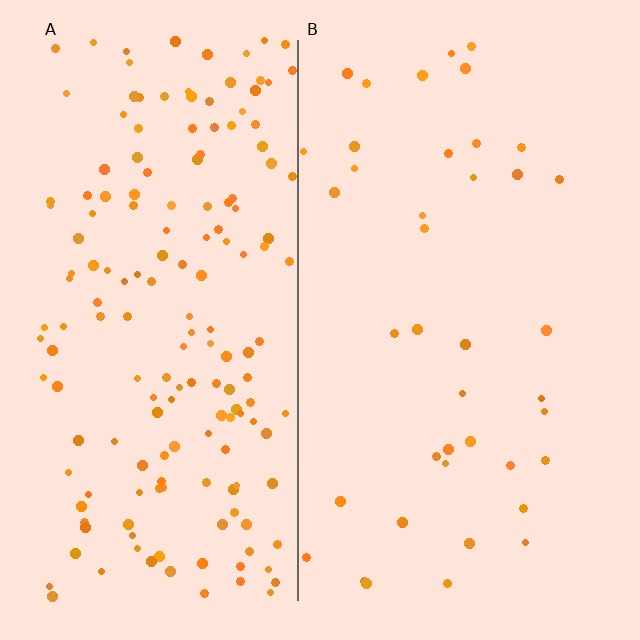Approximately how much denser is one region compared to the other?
Approximately 4.3× — region A over region B.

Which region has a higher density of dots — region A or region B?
A (the left).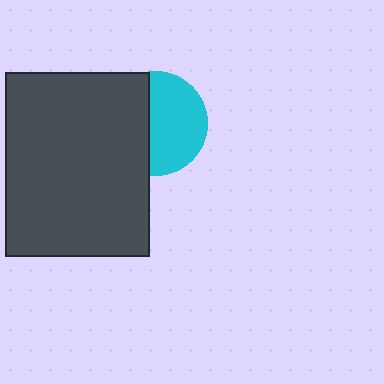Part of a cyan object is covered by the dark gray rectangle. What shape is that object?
It is a circle.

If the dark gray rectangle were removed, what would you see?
You would see the complete cyan circle.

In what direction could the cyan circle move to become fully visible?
The cyan circle could move right. That would shift it out from behind the dark gray rectangle entirely.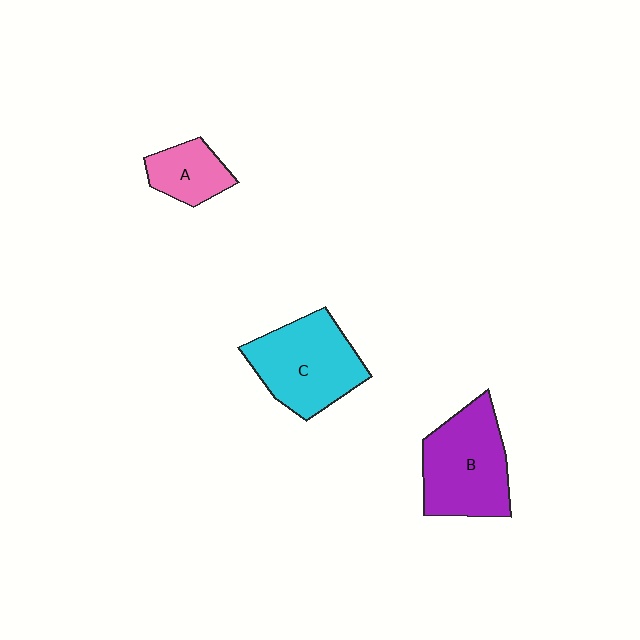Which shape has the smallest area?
Shape A (pink).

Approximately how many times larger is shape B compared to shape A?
Approximately 2.1 times.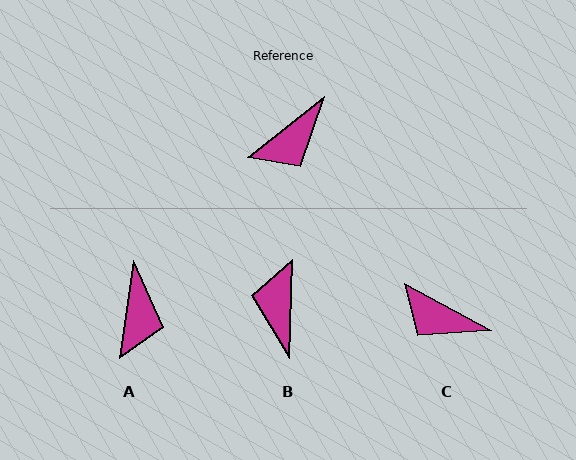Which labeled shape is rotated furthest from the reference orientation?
B, about 130 degrees away.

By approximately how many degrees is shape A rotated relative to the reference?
Approximately 44 degrees counter-clockwise.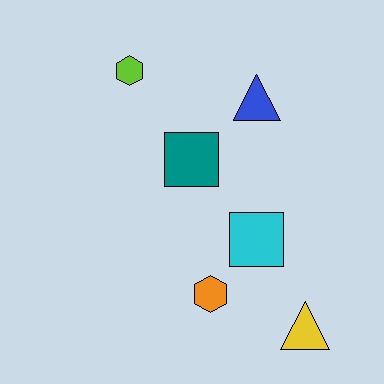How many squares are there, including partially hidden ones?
There are 2 squares.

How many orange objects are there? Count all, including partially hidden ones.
There is 1 orange object.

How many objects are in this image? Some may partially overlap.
There are 6 objects.